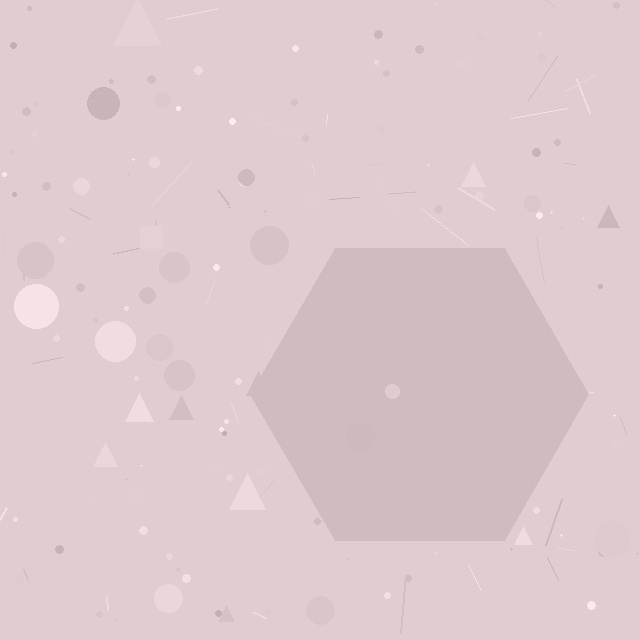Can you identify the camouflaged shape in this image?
The camouflaged shape is a hexagon.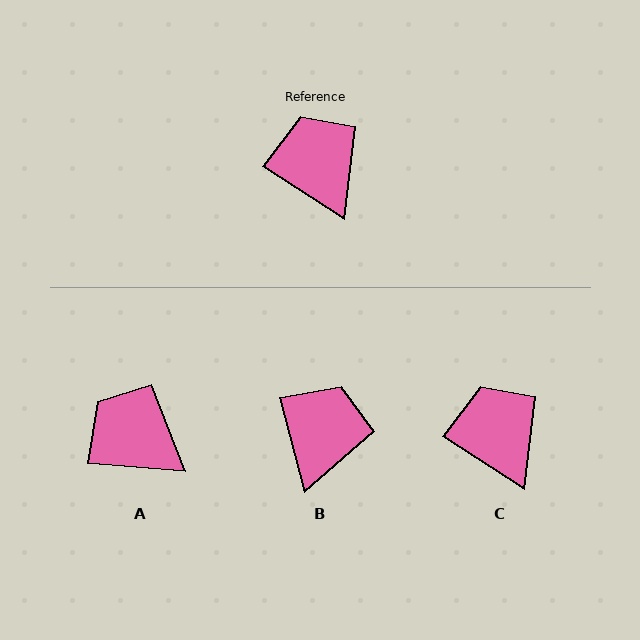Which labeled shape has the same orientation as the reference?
C.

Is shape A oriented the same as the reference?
No, it is off by about 28 degrees.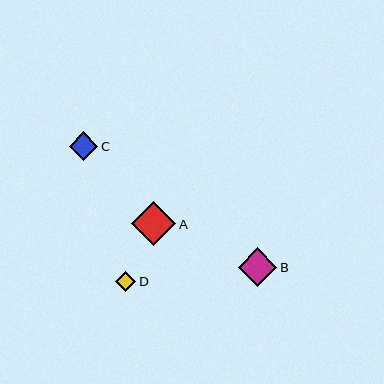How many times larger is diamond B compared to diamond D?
Diamond B is approximately 1.9 times the size of diamond D.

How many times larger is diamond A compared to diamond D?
Diamond A is approximately 2.2 times the size of diamond D.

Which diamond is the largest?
Diamond A is the largest with a size of approximately 44 pixels.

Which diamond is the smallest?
Diamond D is the smallest with a size of approximately 20 pixels.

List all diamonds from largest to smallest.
From largest to smallest: A, B, C, D.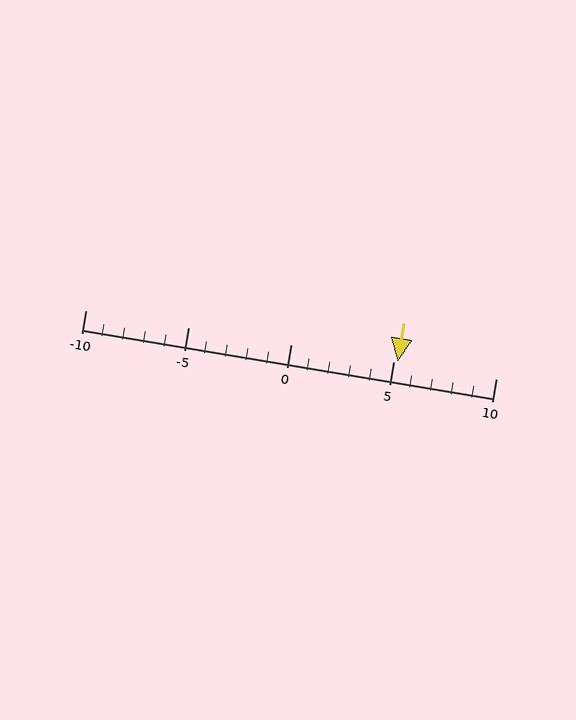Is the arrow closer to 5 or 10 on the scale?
The arrow is closer to 5.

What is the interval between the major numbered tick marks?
The major tick marks are spaced 5 units apart.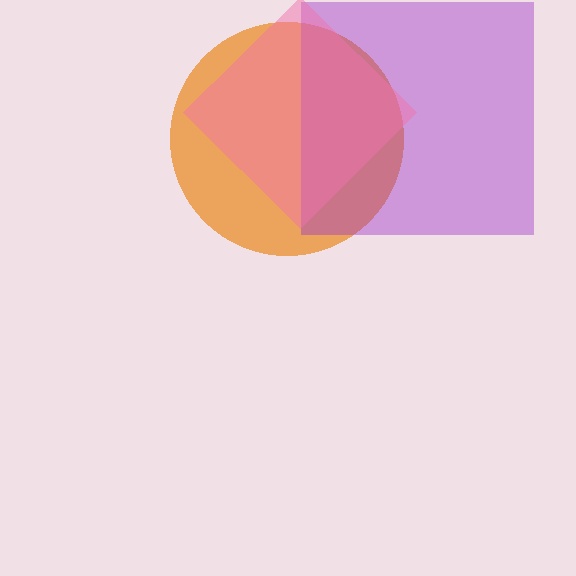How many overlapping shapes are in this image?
There are 3 overlapping shapes in the image.